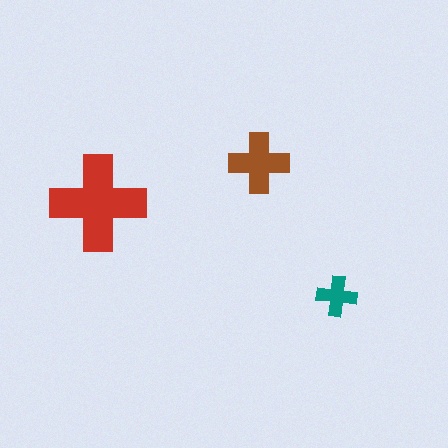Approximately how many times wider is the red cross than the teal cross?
About 2.5 times wider.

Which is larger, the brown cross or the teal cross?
The brown one.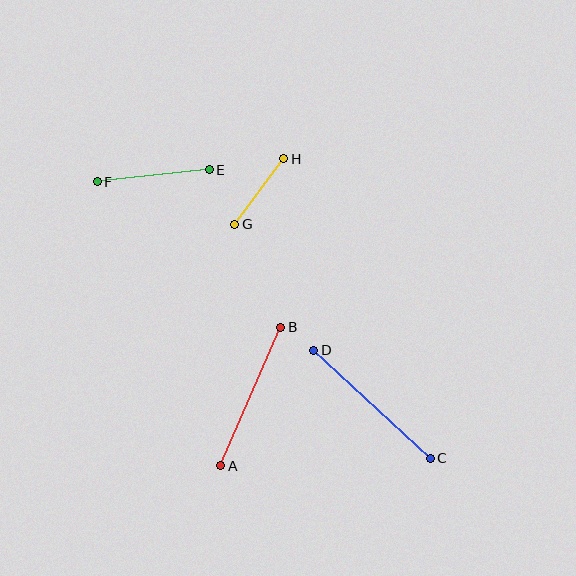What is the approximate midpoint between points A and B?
The midpoint is at approximately (251, 396) pixels.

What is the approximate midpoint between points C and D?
The midpoint is at approximately (372, 404) pixels.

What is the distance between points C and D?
The distance is approximately 159 pixels.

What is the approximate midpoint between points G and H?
The midpoint is at approximately (259, 191) pixels.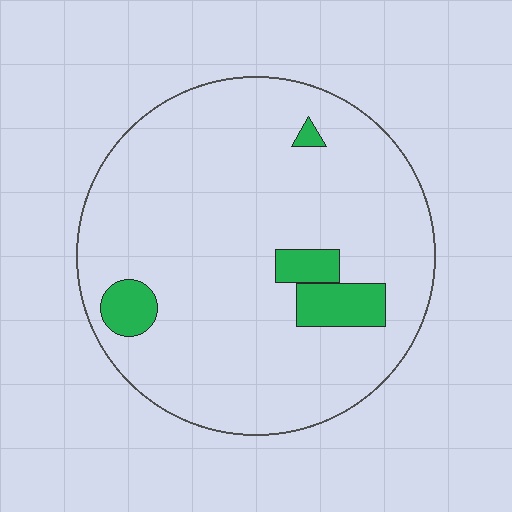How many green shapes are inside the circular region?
4.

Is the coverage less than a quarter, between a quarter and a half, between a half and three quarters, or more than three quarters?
Less than a quarter.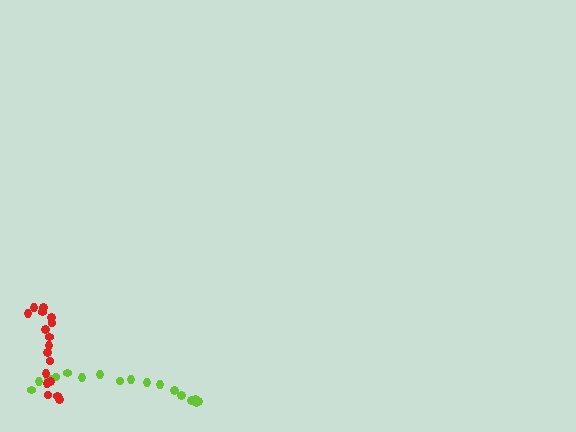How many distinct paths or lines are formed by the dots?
There are 2 distinct paths.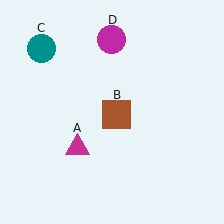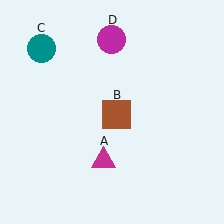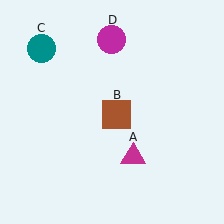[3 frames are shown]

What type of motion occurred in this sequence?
The magenta triangle (object A) rotated counterclockwise around the center of the scene.